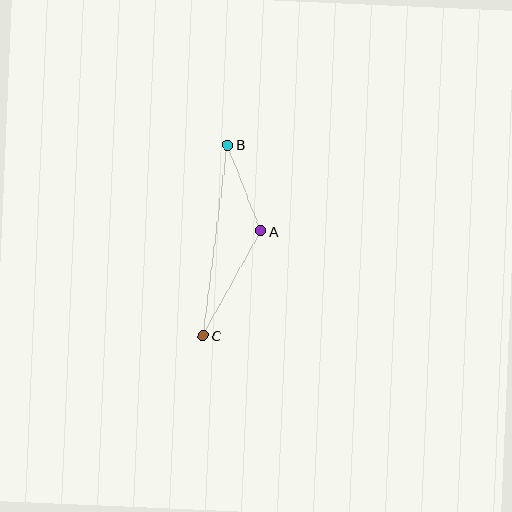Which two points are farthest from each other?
Points B and C are farthest from each other.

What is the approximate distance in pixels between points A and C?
The distance between A and C is approximately 120 pixels.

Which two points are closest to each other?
Points A and B are closest to each other.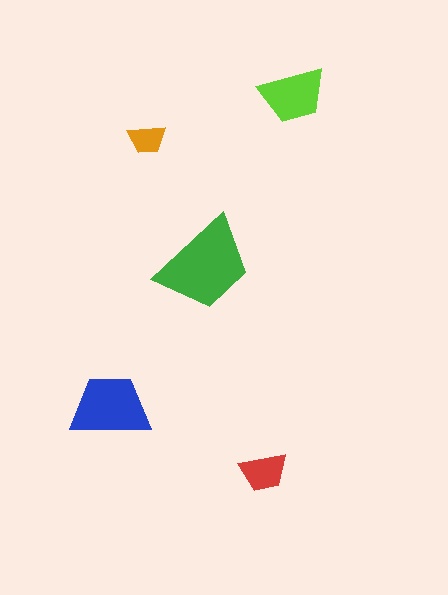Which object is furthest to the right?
The lime trapezoid is rightmost.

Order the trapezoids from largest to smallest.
the green one, the blue one, the lime one, the red one, the orange one.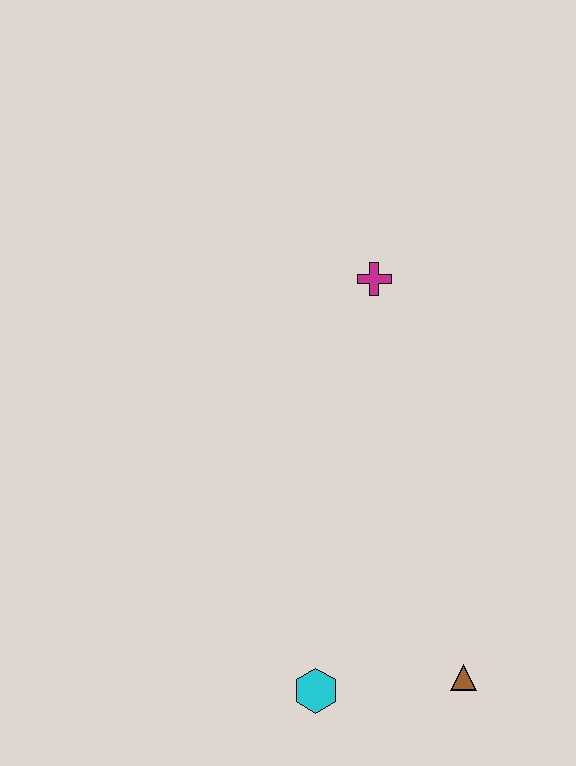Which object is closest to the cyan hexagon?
The brown triangle is closest to the cyan hexagon.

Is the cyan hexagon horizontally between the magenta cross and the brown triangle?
No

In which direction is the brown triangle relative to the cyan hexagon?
The brown triangle is to the right of the cyan hexagon.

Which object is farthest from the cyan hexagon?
The magenta cross is farthest from the cyan hexagon.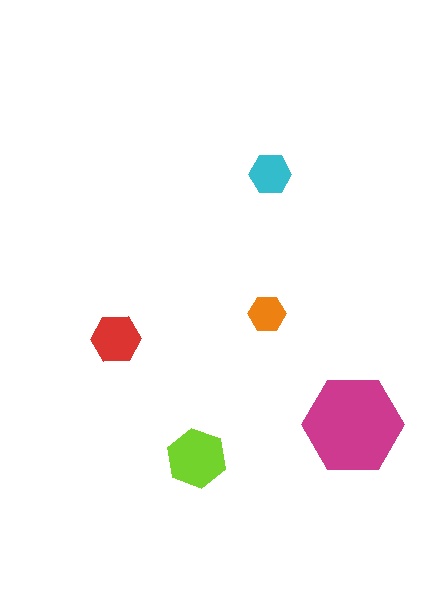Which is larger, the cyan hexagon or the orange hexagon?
The cyan one.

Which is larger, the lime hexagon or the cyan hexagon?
The lime one.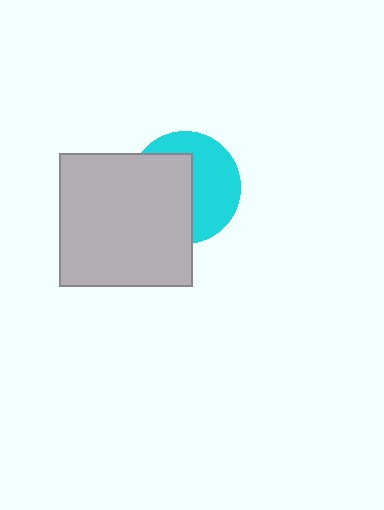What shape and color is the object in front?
The object in front is a light gray square.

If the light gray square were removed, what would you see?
You would see the complete cyan circle.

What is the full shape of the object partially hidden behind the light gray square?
The partially hidden object is a cyan circle.